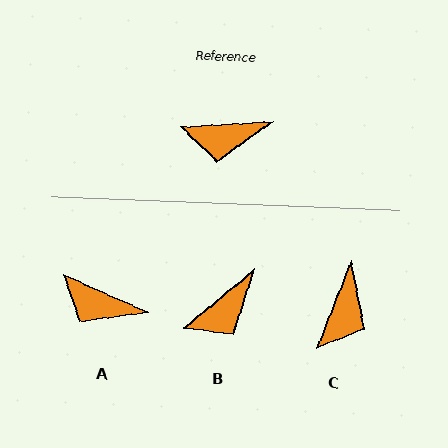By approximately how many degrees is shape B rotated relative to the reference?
Approximately 36 degrees counter-clockwise.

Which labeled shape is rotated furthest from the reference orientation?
C, about 65 degrees away.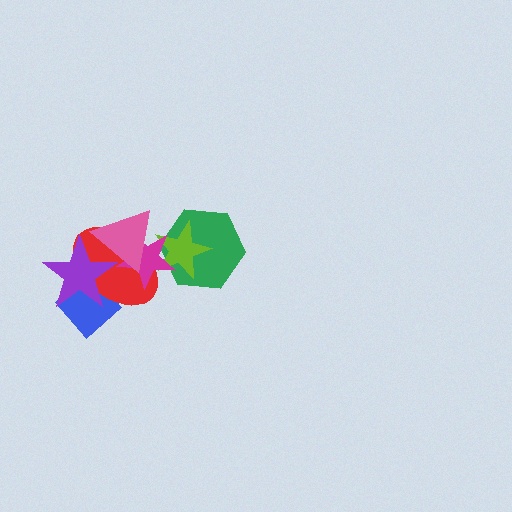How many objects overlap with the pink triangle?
4 objects overlap with the pink triangle.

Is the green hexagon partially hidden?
Yes, it is partially covered by another shape.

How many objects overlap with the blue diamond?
2 objects overlap with the blue diamond.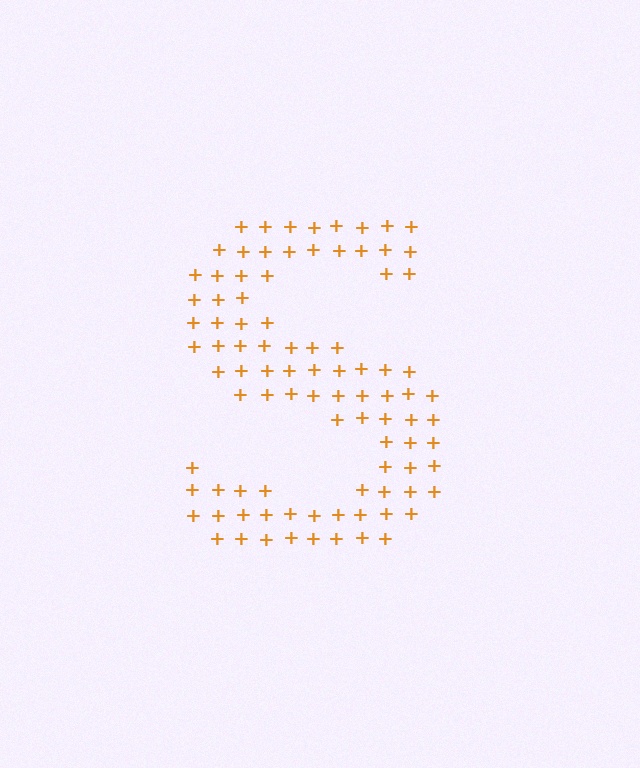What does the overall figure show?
The overall figure shows the letter S.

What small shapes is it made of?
It is made of small plus signs.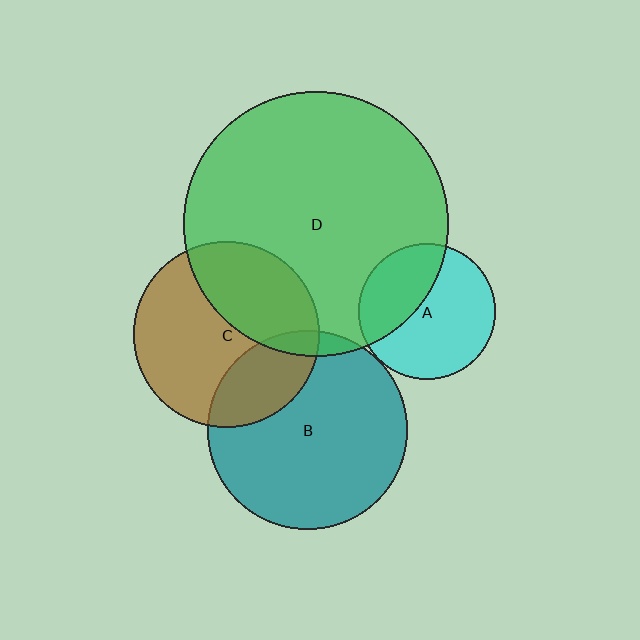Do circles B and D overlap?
Yes.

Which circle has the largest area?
Circle D (green).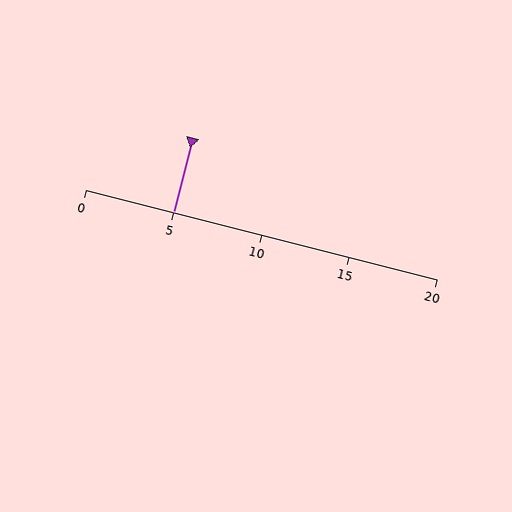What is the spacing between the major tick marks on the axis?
The major ticks are spaced 5 apart.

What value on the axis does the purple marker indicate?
The marker indicates approximately 5.